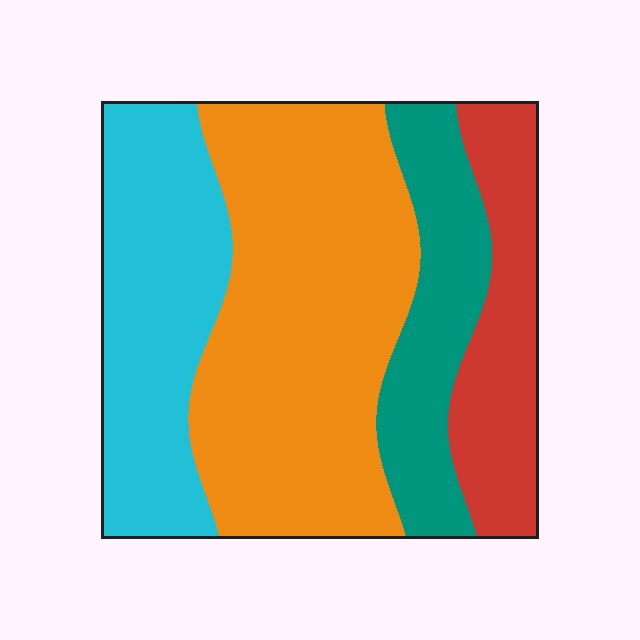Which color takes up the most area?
Orange, at roughly 45%.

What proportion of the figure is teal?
Teal takes up about one sixth (1/6) of the figure.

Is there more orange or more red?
Orange.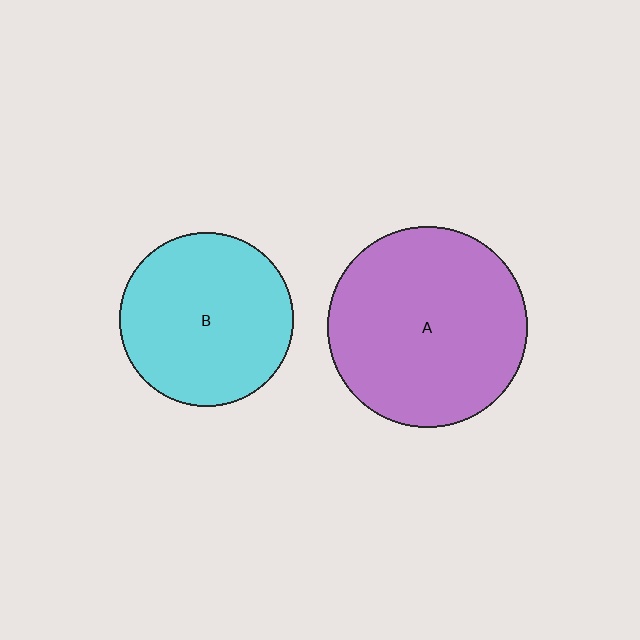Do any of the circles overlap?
No, none of the circles overlap.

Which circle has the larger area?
Circle A (purple).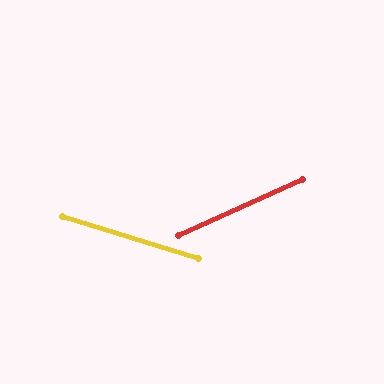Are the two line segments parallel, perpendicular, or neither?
Neither parallel nor perpendicular — they differ by about 41°.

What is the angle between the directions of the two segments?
Approximately 41 degrees.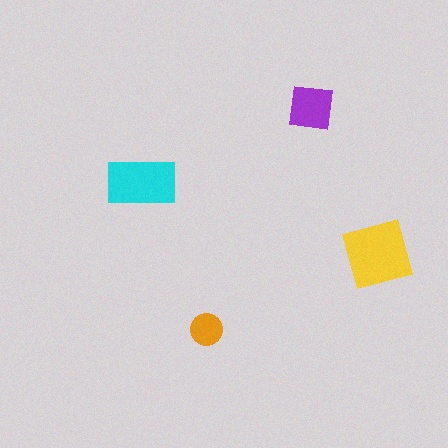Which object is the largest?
The yellow diamond.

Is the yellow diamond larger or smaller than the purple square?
Larger.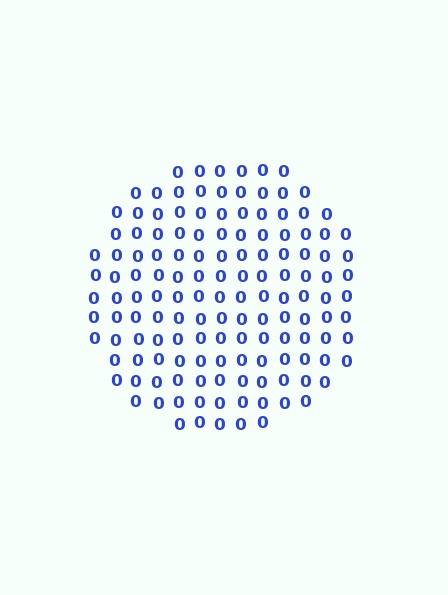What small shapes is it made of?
It is made of small digit 0's.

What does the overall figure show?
The overall figure shows a circle.